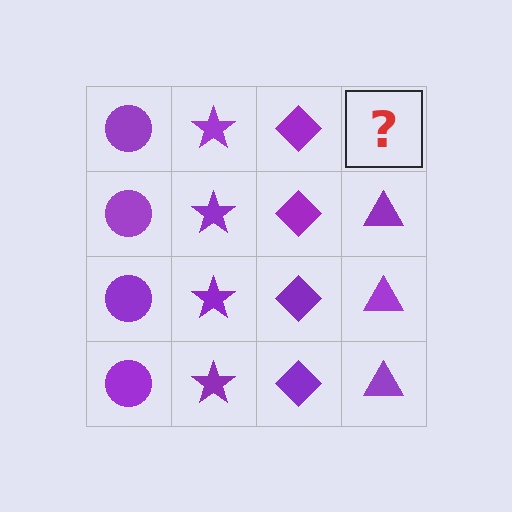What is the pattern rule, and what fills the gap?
The rule is that each column has a consistent shape. The gap should be filled with a purple triangle.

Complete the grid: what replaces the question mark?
The question mark should be replaced with a purple triangle.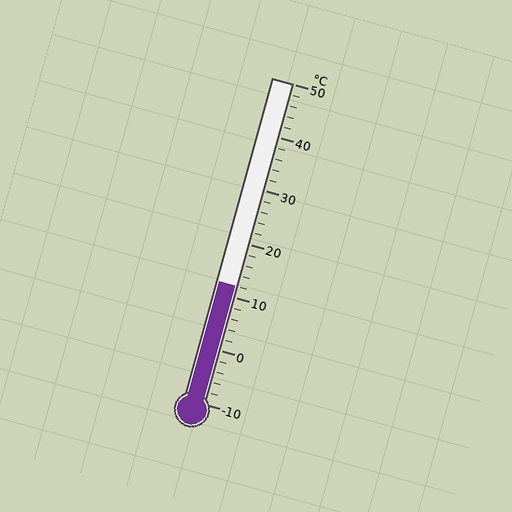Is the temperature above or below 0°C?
The temperature is above 0°C.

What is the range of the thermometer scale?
The thermometer scale ranges from -10°C to 50°C.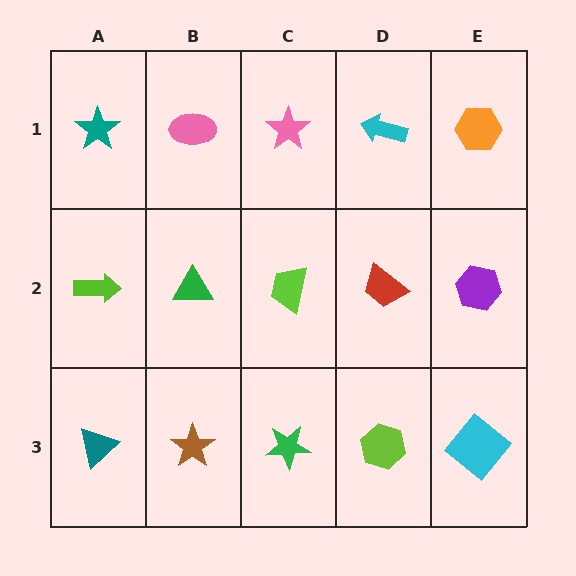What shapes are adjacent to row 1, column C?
A lime trapezoid (row 2, column C), a pink ellipse (row 1, column B), a cyan arrow (row 1, column D).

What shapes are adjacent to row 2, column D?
A cyan arrow (row 1, column D), a lime hexagon (row 3, column D), a lime trapezoid (row 2, column C), a purple hexagon (row 2, column E).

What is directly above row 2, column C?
A pink star.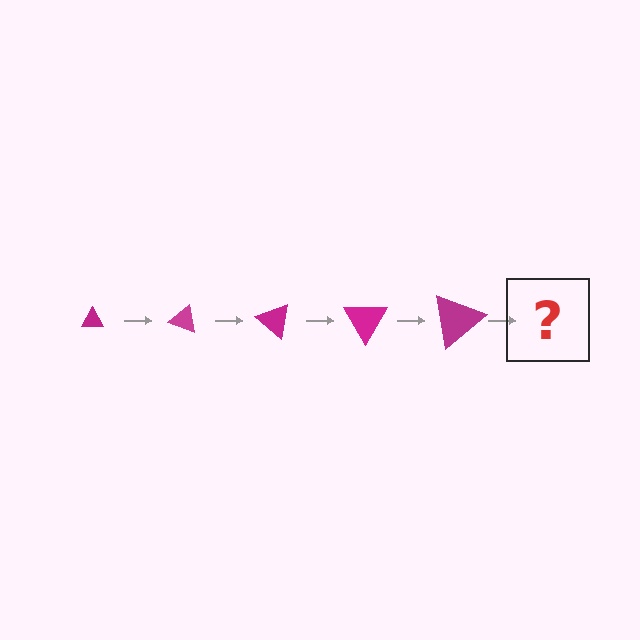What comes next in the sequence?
The next element should be a triangle, larger than the previous one and rotated 100 degrees from the start.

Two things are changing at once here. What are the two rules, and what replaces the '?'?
The two rules are that the triangle grows larger each step and it rotates 20 degrees each step. The '?' should be a triangle, larger than the previous one and rotated 100 degrees from the start.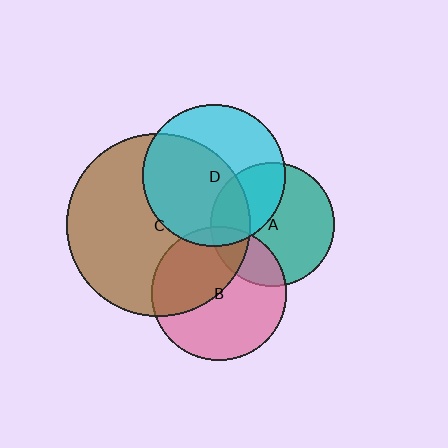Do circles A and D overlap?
Yes.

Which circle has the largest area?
Circle C (brown).